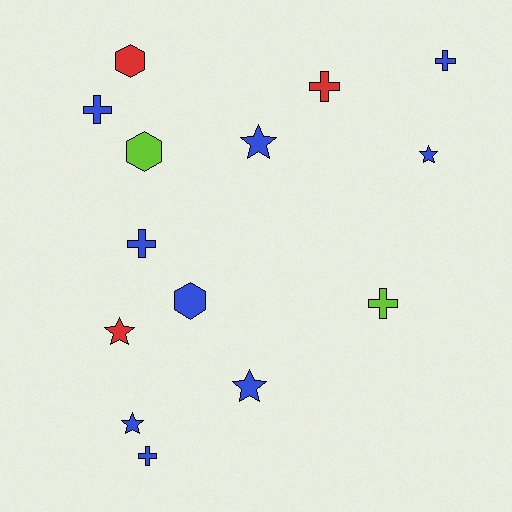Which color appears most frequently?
Blue, with 9 objects.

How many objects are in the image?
There are 14 objects.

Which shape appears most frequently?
Cross, with 6 objects.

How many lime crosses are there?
There is 1 lime cross.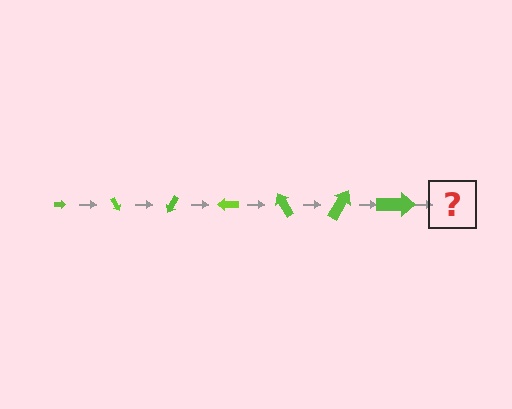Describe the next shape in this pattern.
It should be an arrow, larger than the previous one and rotated 420 degrees from the start.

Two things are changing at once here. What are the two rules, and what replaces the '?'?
The two rules are that the arrow grows larger each step and it rotates 60 degrees each step. The '?' should be an arrow, larger than the previous one and rotated 420 degrees from the start.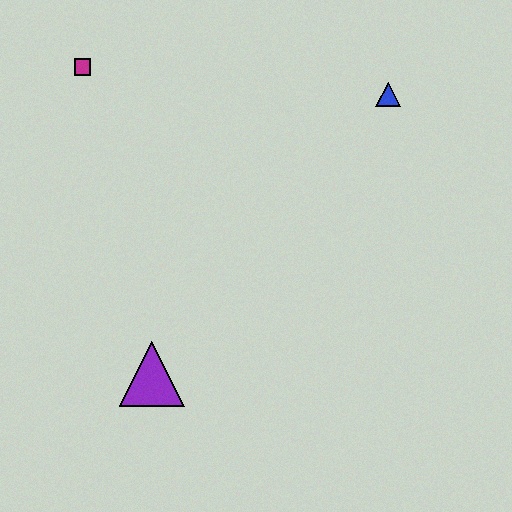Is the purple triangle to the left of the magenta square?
No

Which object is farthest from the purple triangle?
The blue triangle is farthest from the purple triangle.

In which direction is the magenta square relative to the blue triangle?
The magenta square is to the left of the blue triangle.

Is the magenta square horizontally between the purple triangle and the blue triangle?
No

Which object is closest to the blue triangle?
The magenta square is closest to the blue triangle.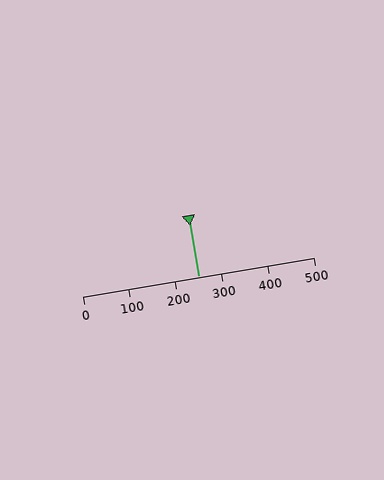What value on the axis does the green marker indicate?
The marker indicates approximately 250.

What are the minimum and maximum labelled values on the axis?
The axis runs from 0 to 500.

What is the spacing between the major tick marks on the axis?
The major ticks are spaced 100 apart.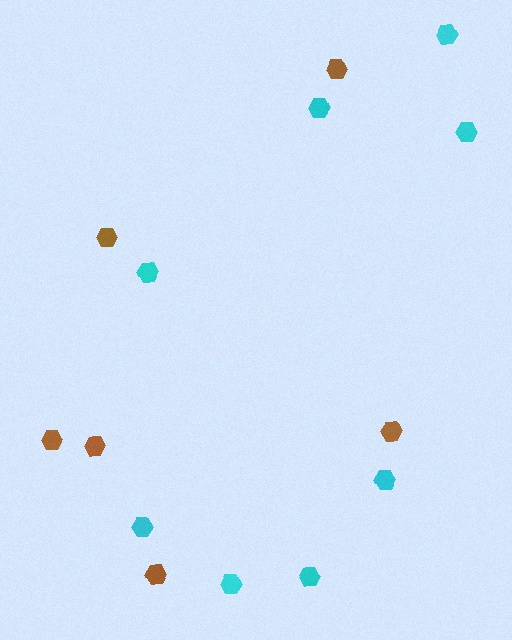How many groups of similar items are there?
There are 2 groups: one group of brown hexagons (6) and one group of cyan hexagons (8).